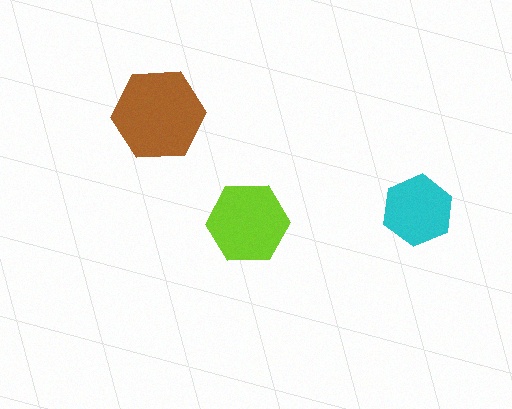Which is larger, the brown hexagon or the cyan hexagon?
The brown one.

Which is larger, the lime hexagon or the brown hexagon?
The brown one.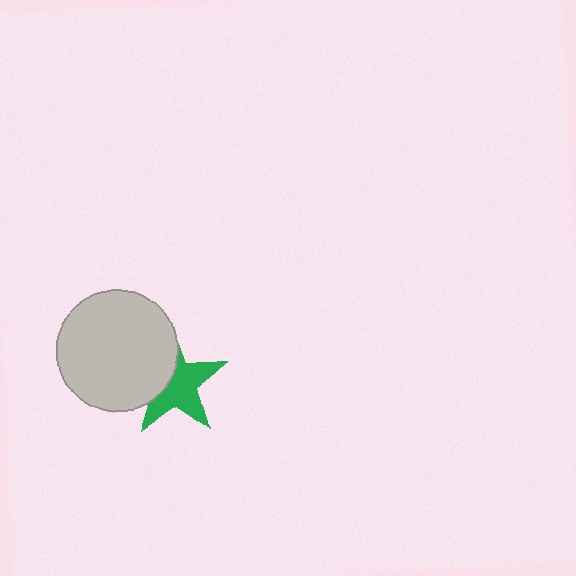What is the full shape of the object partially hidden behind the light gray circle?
The partially hidden object is a green star.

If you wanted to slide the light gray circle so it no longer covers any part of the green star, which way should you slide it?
Slide it left — that is the most direct way to separate the two shapes.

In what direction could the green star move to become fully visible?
The green star could move right. That would shift it out from behind the light gray circle entirely.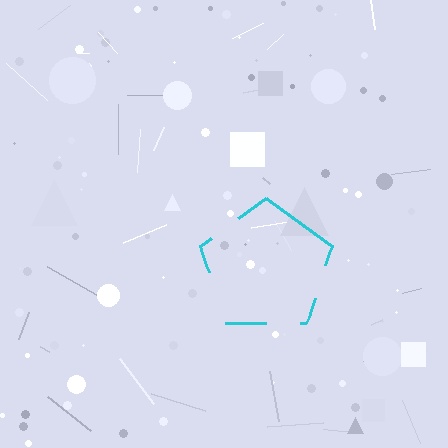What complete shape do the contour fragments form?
The contour fragments form a pentagon.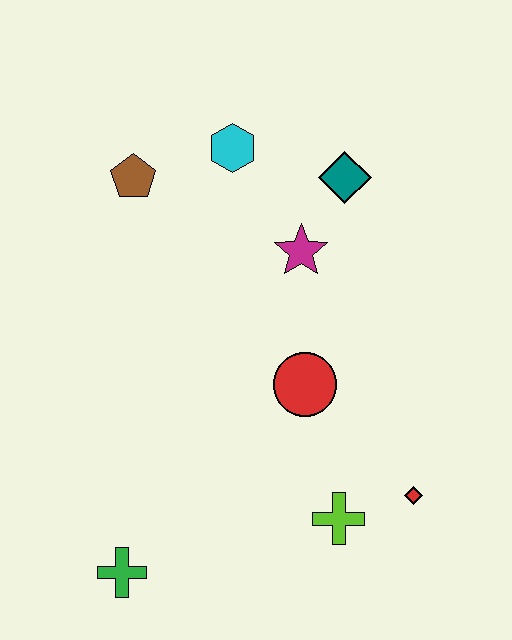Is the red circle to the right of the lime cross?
No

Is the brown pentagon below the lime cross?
No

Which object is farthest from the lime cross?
The brown pentagon is farthest from the lime cross.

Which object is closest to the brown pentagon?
The cyan hexagon is closest to the brown pentagon.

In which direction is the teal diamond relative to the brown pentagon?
The teal diamond is to the right of the brown pentagon.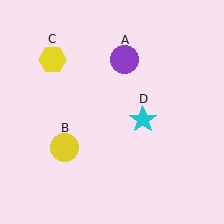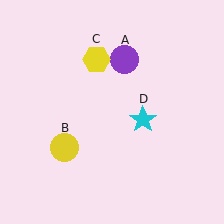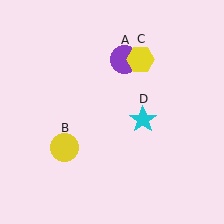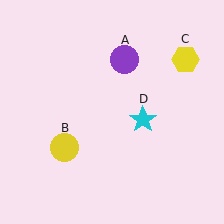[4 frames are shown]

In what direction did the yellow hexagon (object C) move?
The yellow hexagon (object C) moved right.